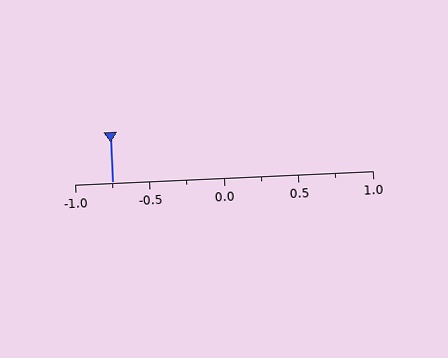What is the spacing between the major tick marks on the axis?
The major ticks are spaced 0.5 apart.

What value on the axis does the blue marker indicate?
The marker indicates approximately -0.75.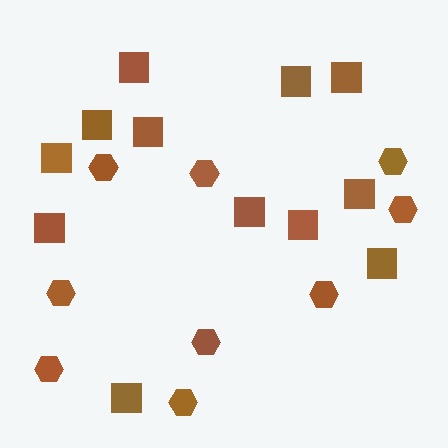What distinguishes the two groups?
There are 2 groups: one group of squares (12) and one group of hexagons (9).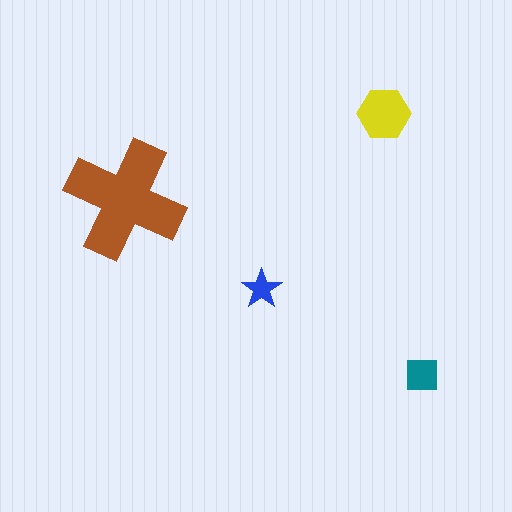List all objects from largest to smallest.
The brown cross, the yellow hexagon, the teal square, the blue star.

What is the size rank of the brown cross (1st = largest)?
1st.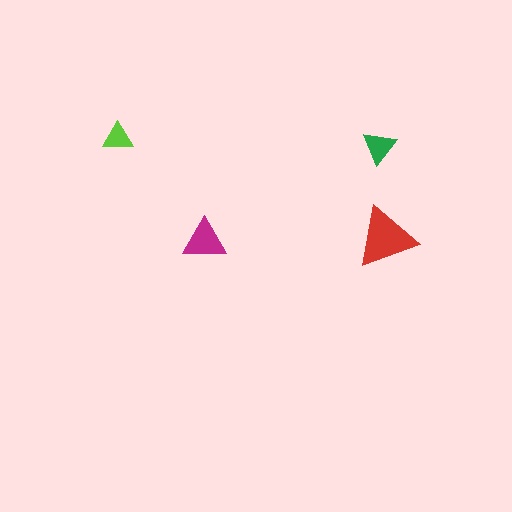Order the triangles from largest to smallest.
the red one, the magenta one, the green one, the lime one.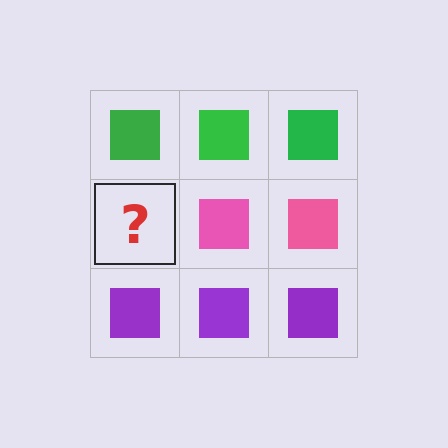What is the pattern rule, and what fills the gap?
The rule is that each row has a consistent color. The gap should be filled with a pink square.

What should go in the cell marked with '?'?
The missing cell should contain a pink square.